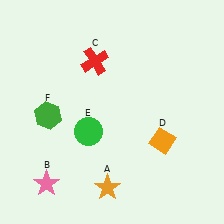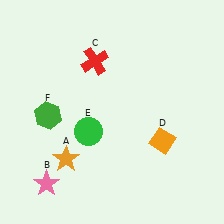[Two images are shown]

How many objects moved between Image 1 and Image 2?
1 object moved between the two images.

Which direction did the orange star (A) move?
The orange star (A) moved left.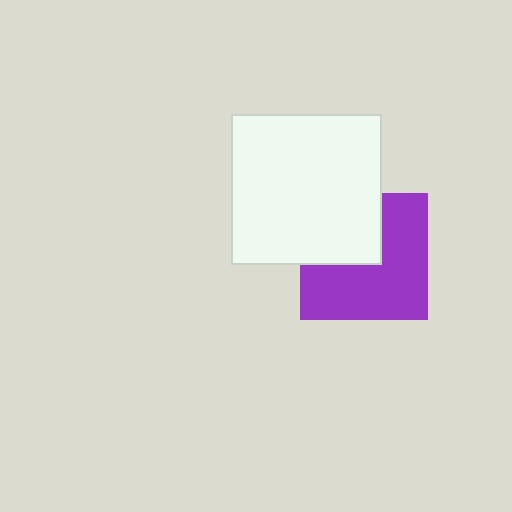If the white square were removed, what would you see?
You would see the complete purple square.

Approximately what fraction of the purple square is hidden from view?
Roughly 37% of the purple square is hidden behind the white square.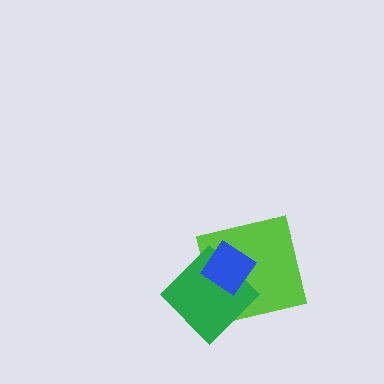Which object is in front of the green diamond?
The blue diamond is in front of the green diamond.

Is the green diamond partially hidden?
Yes, it is partially covered by another shape.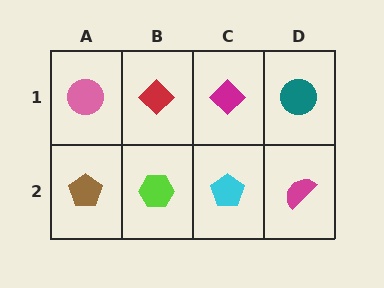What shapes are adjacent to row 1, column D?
A magenta semicircle (row 2, column D), a magenta diamond (row 1, column C).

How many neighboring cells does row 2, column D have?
2.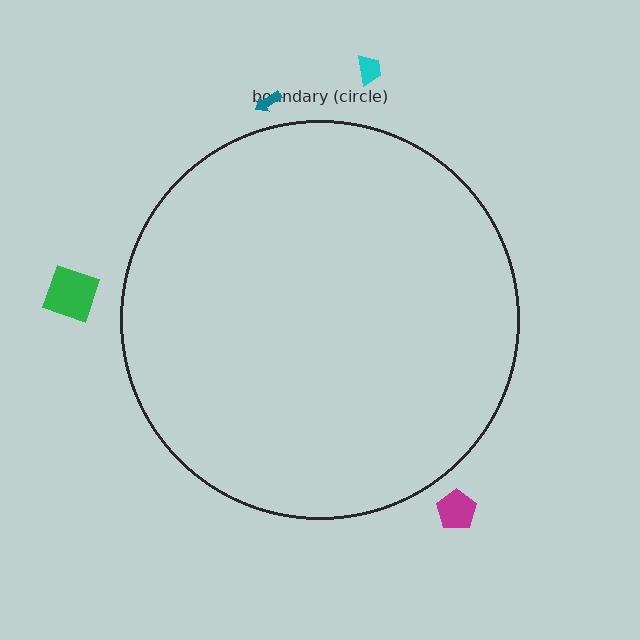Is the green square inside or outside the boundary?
Outside.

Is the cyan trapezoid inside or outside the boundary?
Outside.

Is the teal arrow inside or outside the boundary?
Outside.